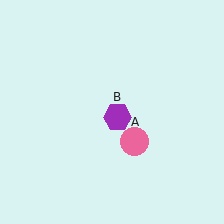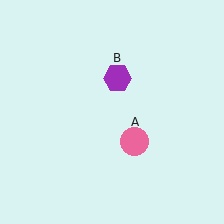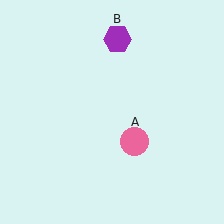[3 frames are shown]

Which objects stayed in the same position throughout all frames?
Pink circle (object A) remained stationary.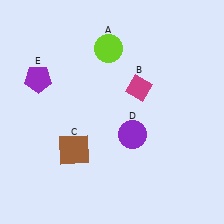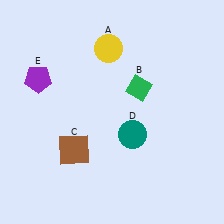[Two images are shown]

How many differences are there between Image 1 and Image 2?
There are 3 differences between the two images.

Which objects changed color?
A changed from lime to yellow. B changed from magenta to green. D changed from purple to teal.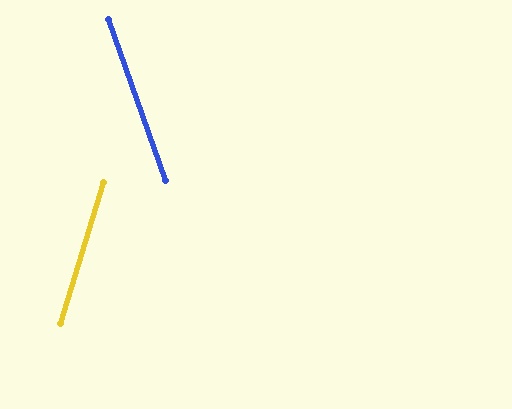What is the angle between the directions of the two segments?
Approximately 37 degrees.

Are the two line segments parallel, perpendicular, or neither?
Neither parallel nor perpendicular — they differ by about 37°.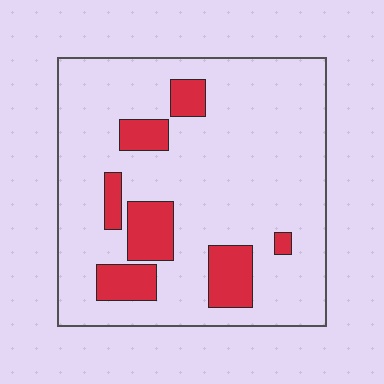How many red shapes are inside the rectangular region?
7.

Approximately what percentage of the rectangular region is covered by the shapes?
Approximately 15%.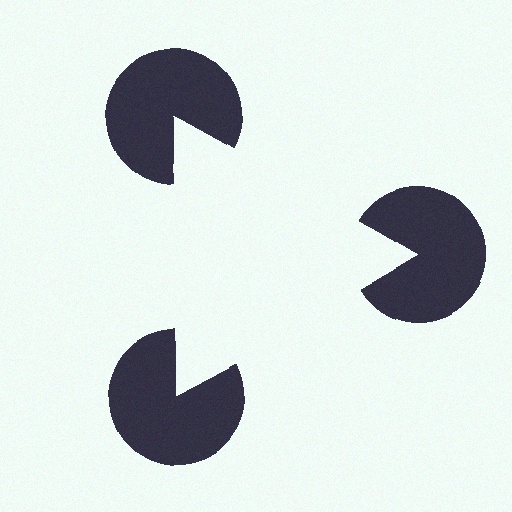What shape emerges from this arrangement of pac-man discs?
An illusory triangle — its edges are inferred from the aligned wedge cuts in the pac-man discs, not physically drawn.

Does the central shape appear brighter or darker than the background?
It typically appears slightly brighter than the background, even though no actual brightness change is drawn.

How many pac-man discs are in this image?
There are 3 — one at each vertex of the illusory triangle.